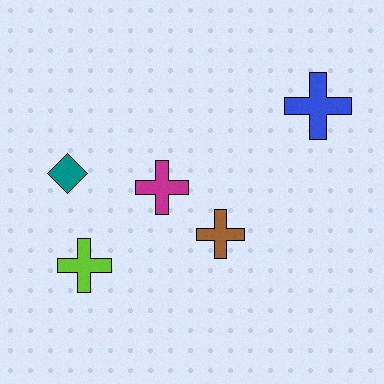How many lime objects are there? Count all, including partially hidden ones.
There is 1 lime object.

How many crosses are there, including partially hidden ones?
There are 4 crosses.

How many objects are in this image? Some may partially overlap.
There are 5 objects.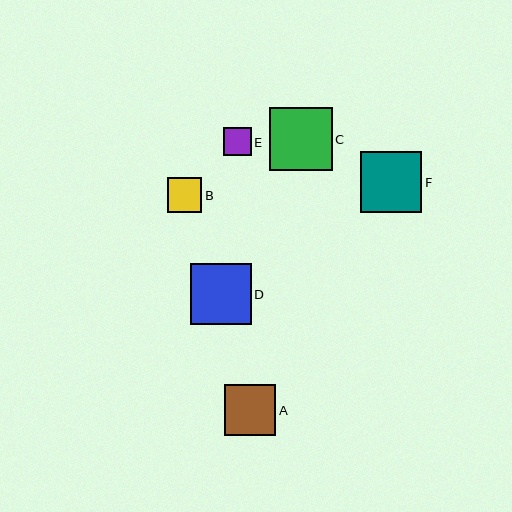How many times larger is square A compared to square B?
Square A is approximately 1.5 times the size of square B.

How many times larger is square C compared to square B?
Square C is approximately 1.8 times the size of square B.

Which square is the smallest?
Square E is the smallest with a size of approximately 28 pixels.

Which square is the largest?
Square C is the largest with a size of approximately 63 pixels.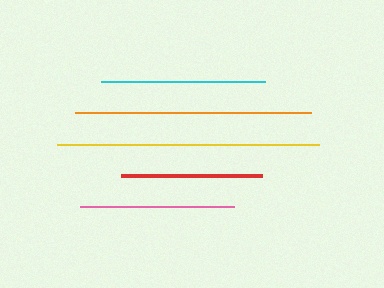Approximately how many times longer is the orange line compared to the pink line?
The orange line is approximately 1.5 times the length of the pink line.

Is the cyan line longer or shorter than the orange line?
The orange line is longer than the cyan line.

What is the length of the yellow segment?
The yellow segment is approximately 262 pixels long.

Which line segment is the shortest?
The red line is the shortest at approximately 141 pixels.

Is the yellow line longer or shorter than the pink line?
The yellow line is longer than the pink line.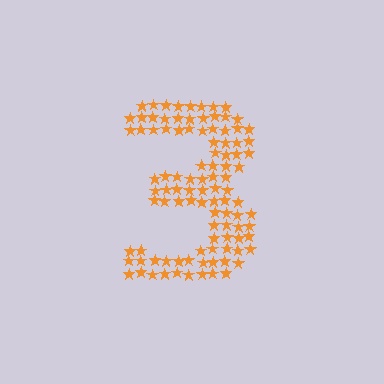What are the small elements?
The small elements are stars.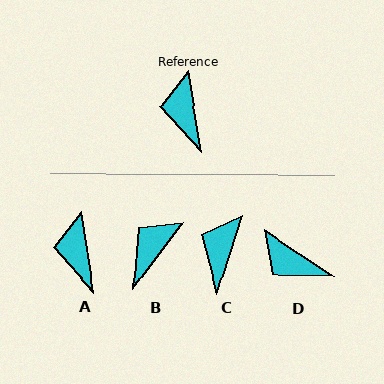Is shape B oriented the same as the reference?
No, it is off by about 46 degrees.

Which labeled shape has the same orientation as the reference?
A.